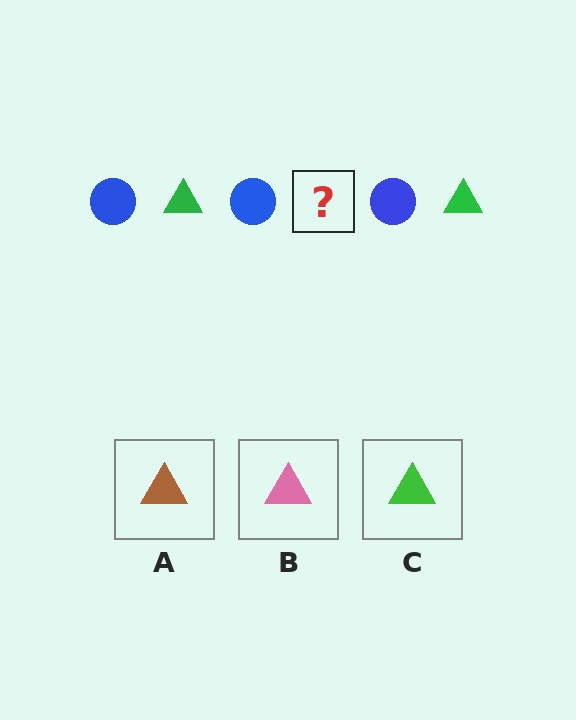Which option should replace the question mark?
Option C.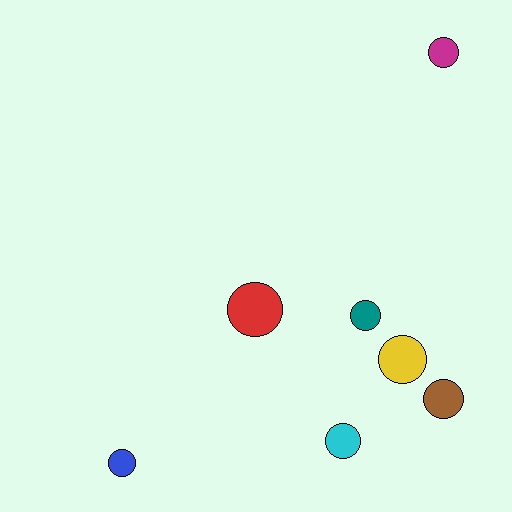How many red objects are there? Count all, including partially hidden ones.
There is 1 red object.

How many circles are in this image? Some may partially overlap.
There are 7 circles.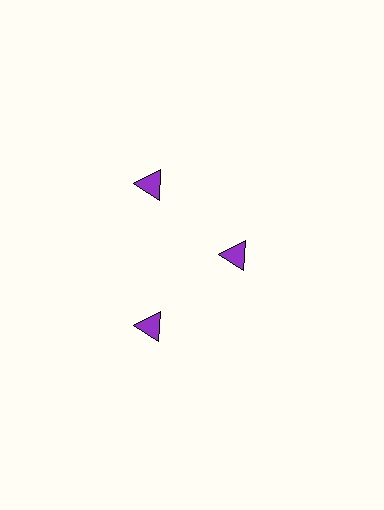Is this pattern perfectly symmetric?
No. The 3 purple triangles are arranged in a ring, but one element near the 3 o'clock position is pulled inward toward the center, breaking the 3-fold rotational symmetry.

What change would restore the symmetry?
The symmetry would be restored by moving it outward, back onto the ring so that all 3 triangles sit at equal angles and equal distance from the center.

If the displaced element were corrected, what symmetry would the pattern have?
It would have 3-fold rotational symmetry — the pattern would map onto itself every 120 degrees.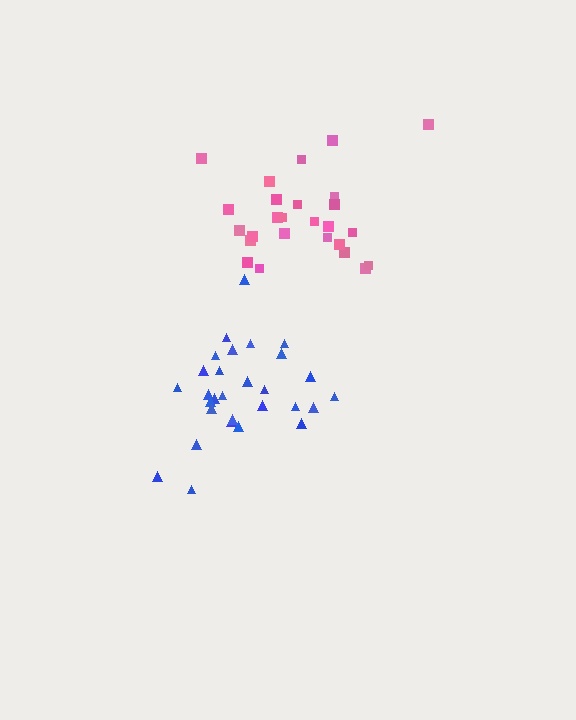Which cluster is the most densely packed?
Blue.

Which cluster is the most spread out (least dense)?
Pink.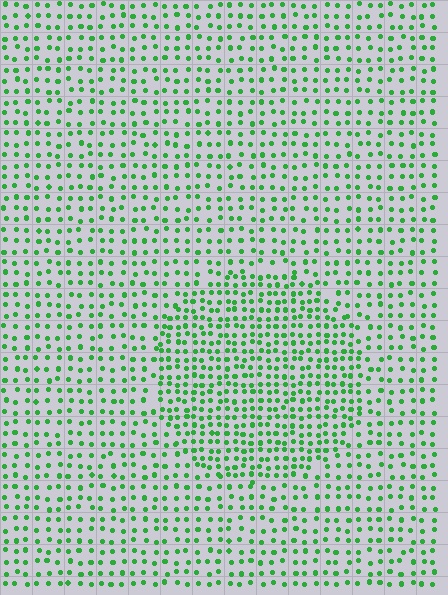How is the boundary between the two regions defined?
The boundary is defined by a change in element density (approximately 1.7x ratio). All elements are the same color, size, and shape.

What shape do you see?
I see a circle.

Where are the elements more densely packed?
The elements are more densely packed inside the circle boundary.